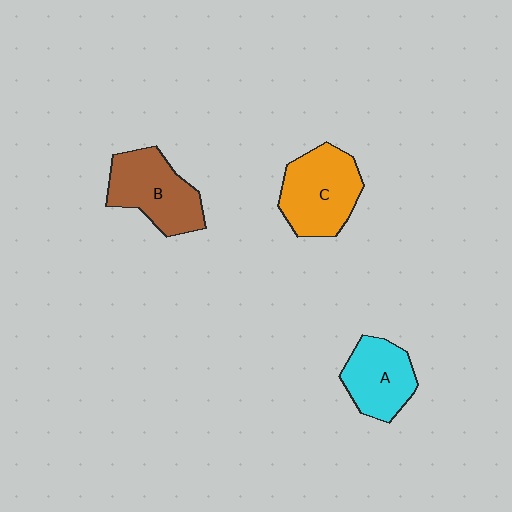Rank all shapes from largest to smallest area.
From largest to smallest: C (orange), B (brown), A (cyan).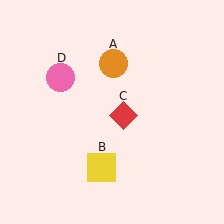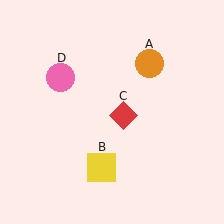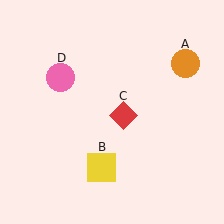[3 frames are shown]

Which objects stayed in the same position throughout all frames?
Yellow square (object B) and red diamond (object C) and pink circle (object D) remained stationary.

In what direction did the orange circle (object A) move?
The orange circle (object A) moved right.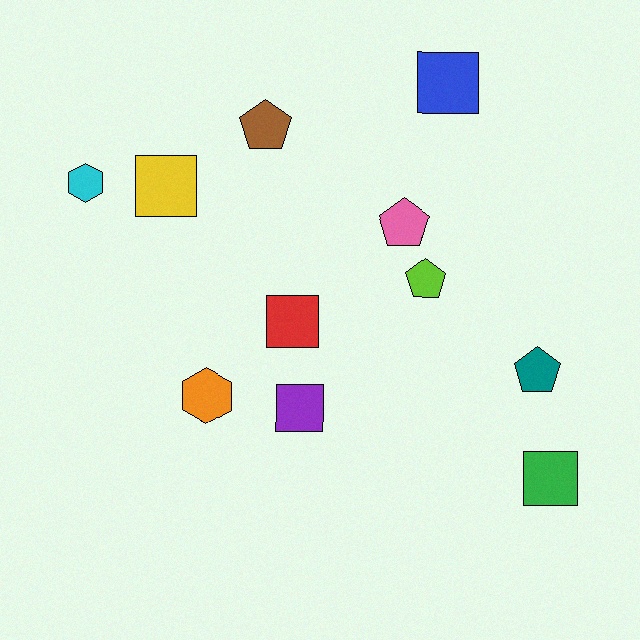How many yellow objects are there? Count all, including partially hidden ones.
There is 1 yellow object.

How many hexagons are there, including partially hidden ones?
There are 2 hexagons.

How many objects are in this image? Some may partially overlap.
There are 11 objects.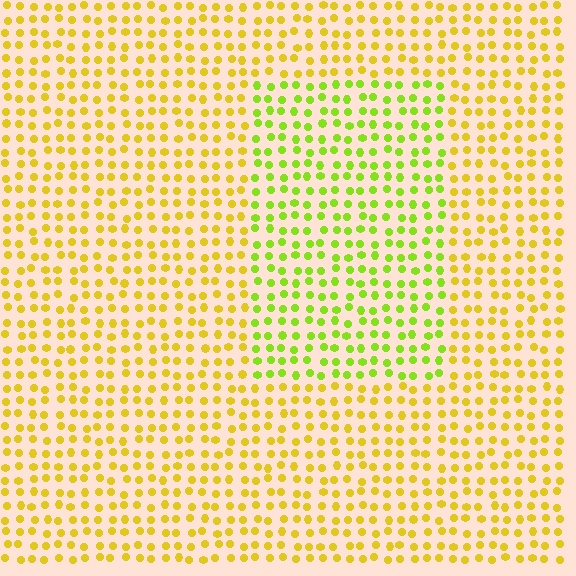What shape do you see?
I see a rectangle.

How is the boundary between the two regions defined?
The boundary is defined purely by a slight shift in hue (about 36 degrees). Spacing, size, and orientation are identical on both sides.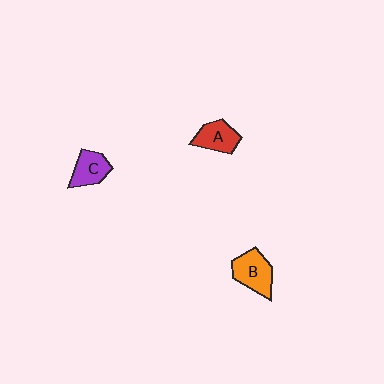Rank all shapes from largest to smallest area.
From largest to smallest: B (orange), A (red), C (purple).